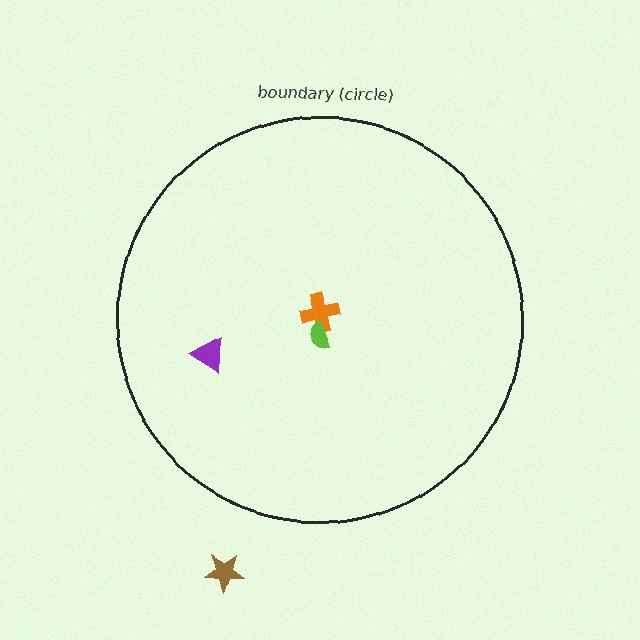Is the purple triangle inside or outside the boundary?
Inside.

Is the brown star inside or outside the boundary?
Outside.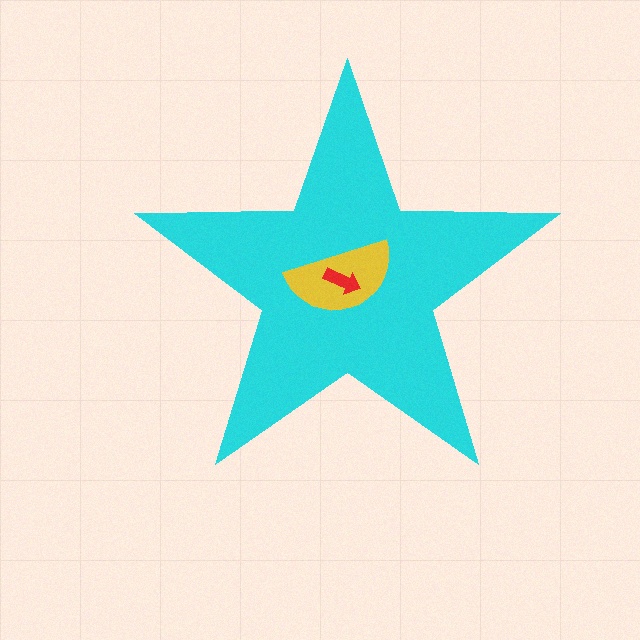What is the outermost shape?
The cyan star.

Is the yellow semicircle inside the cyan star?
Yes.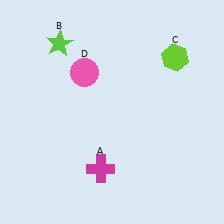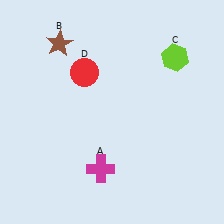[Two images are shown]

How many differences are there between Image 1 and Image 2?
There are 2 differences between the two images.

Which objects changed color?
B changed from lime to brown. D changed from pink to red.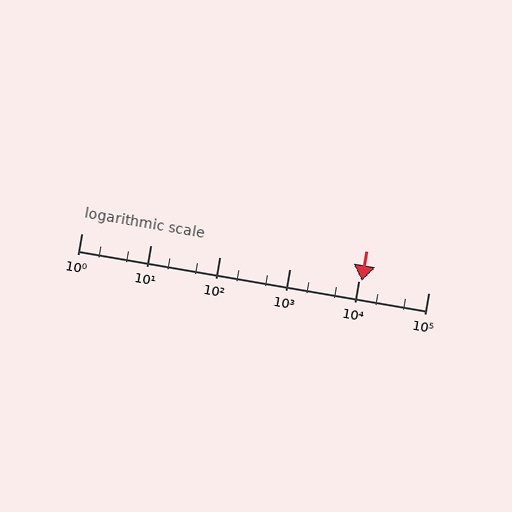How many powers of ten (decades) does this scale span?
The scale spans 5 decades, from 1 to 100000.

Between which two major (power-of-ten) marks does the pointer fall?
The pointer is between 10000 and 100000.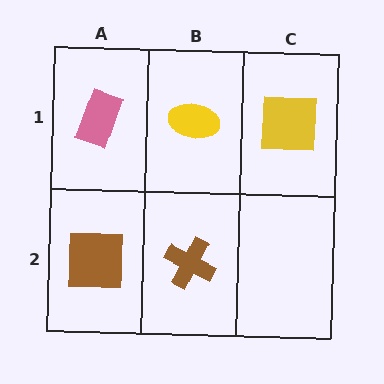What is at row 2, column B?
A brown cross.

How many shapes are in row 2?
2 shapes.